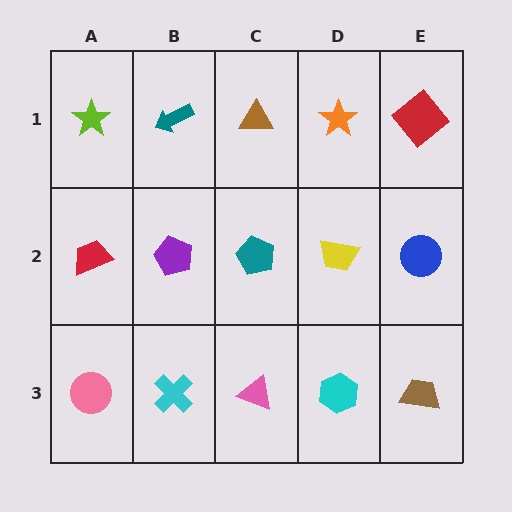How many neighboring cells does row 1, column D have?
3.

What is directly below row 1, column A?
A red trapezoid.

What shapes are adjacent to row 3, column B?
A purple pentagon (row 2, column B), a pink circle (row 3, column A), a pink triangle (row 3, column C).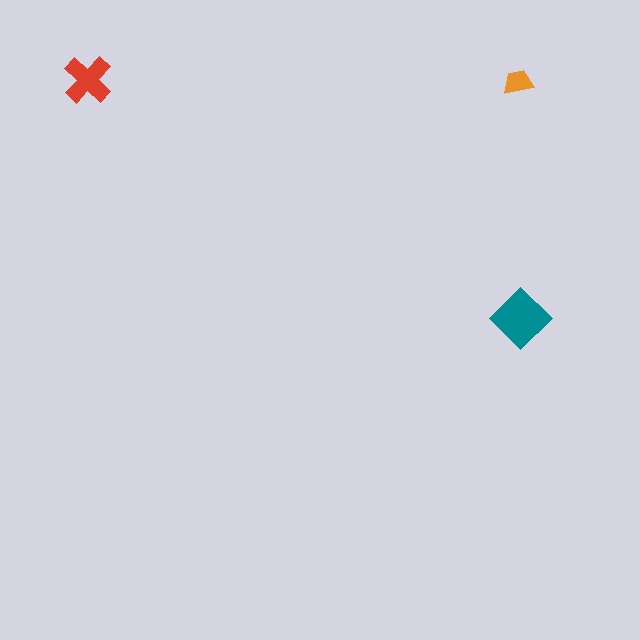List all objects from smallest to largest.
The orange trapezoid, the red cross, the teal diamond.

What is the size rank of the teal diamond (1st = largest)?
1st.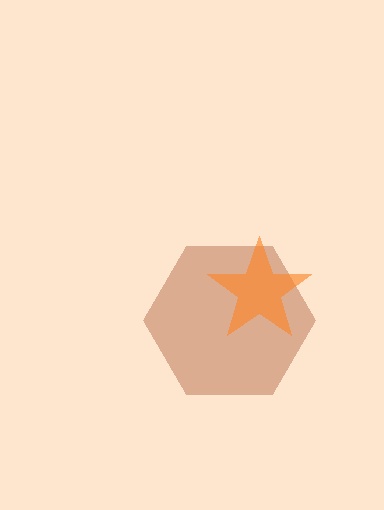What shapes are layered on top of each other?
The layered shapes are: a brown hexagon, an orange star.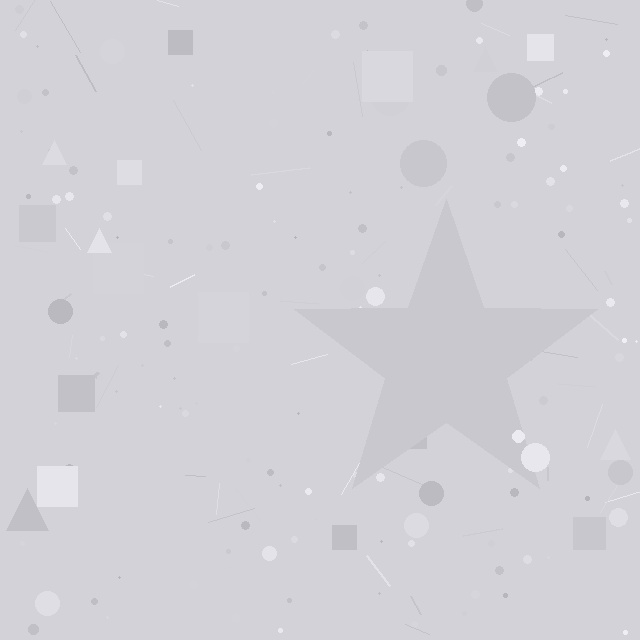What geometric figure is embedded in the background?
A star is embedded in the background.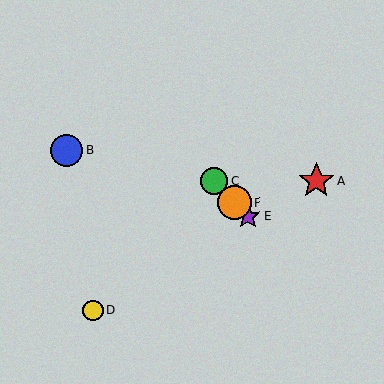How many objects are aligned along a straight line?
3 objects (C, E, F) are aligned along a straight line.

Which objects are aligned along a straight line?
Objects C, E, F are aligned along a straight line.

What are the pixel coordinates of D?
Object D is at (92, 310).